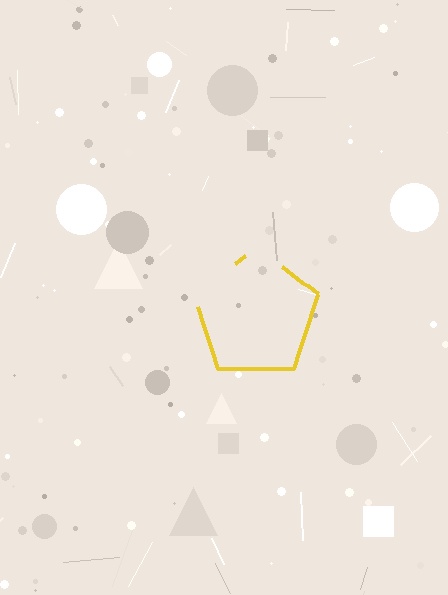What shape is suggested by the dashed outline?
The dashed outline suggests a pentagon.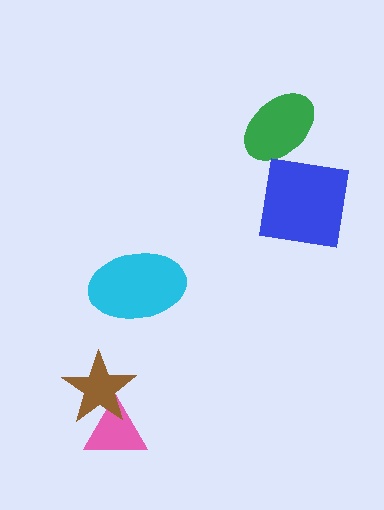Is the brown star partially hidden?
No, no other shape covers it.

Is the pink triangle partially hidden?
Yes, it is partially covered by another shape.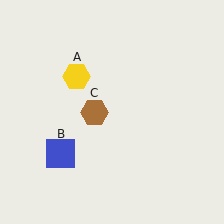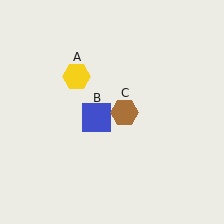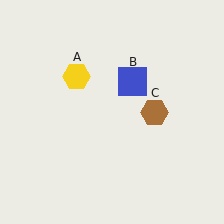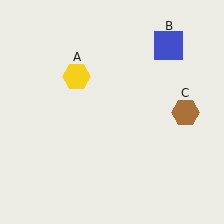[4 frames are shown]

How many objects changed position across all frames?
2 objects changed position: blue square (object B), brown hexagon (object C).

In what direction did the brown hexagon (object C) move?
The brown hexagon (object C) moved right.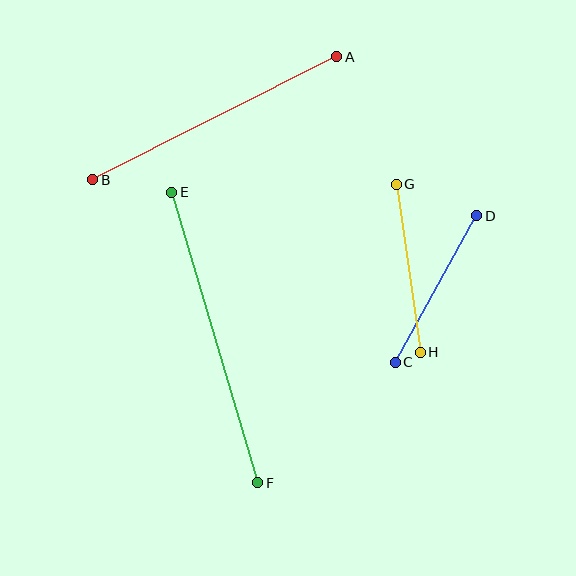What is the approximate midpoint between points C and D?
The midpoint is at approximately (436, 289) pixels.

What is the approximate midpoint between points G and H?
The midpoint is at approximately (408, 268) pixels.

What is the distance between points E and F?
The distance is approximately 303 pixels.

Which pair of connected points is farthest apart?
Points E and F are farthest apart.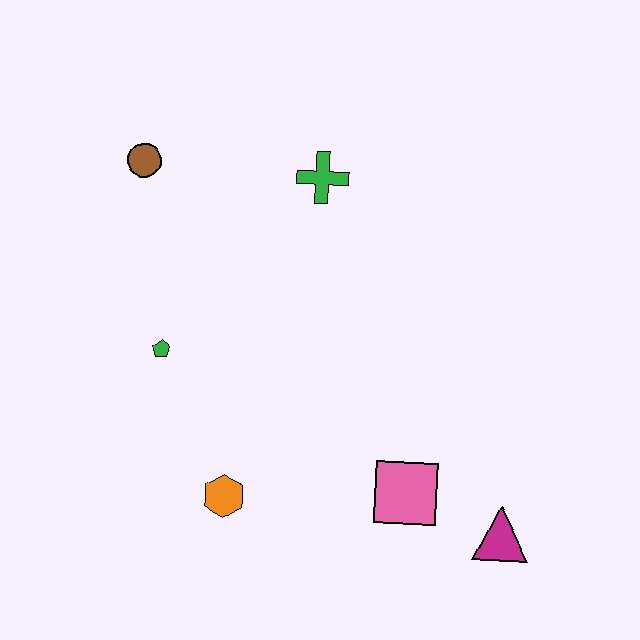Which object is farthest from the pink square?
The brown circle is farthest from the pink square.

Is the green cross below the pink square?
No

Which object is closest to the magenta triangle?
The pink square is closest to the magenta triangle.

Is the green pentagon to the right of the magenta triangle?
No